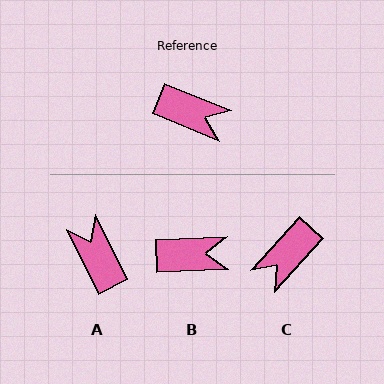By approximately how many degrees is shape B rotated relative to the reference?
Approximately 24 degrees counter-clockwise.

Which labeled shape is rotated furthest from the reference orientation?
A, about 138 degrees away.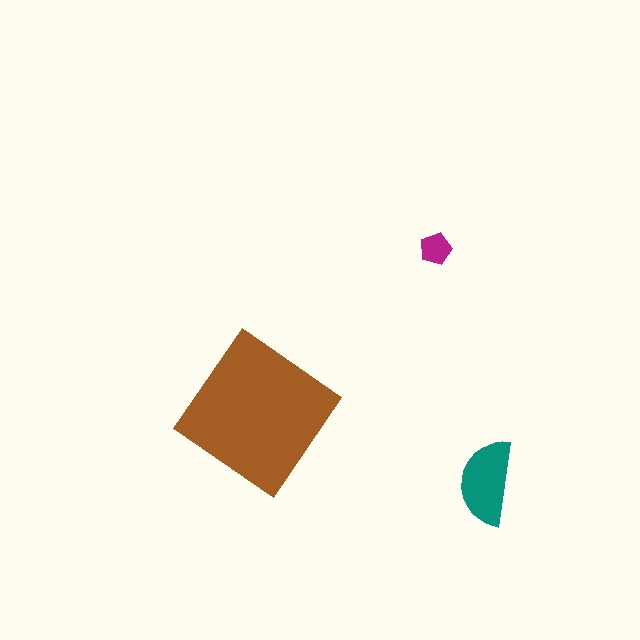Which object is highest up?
The magenta pentagon is topmost.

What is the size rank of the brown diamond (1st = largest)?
1st.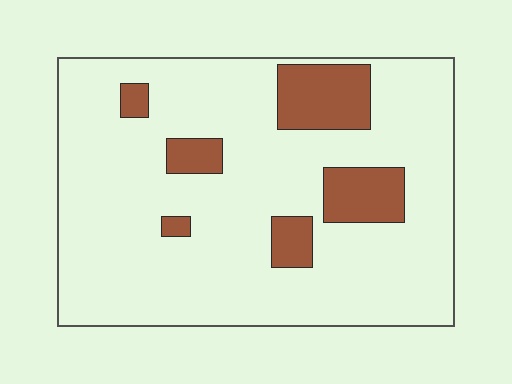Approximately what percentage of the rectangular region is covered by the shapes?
Approximately 15%.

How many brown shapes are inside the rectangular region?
6.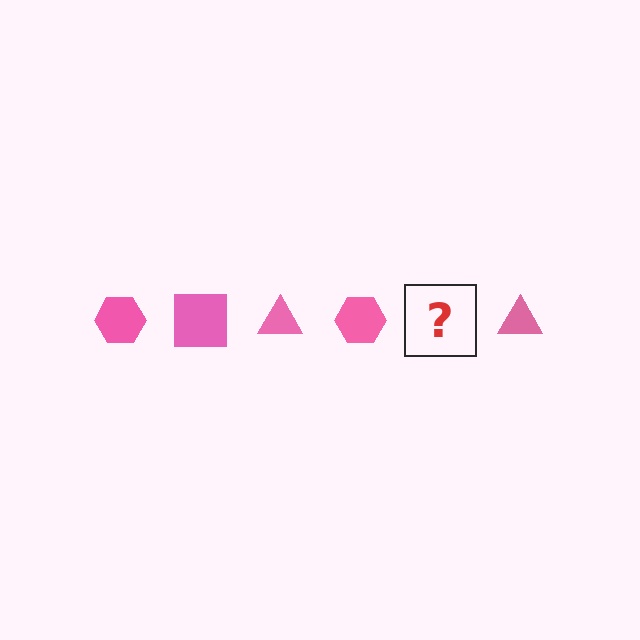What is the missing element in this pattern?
The missing element is a pink square.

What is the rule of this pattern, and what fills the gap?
The rule is that the pattern cycles through hexagon, square, triangle shapes in pink. The gap should be filled with a pink square.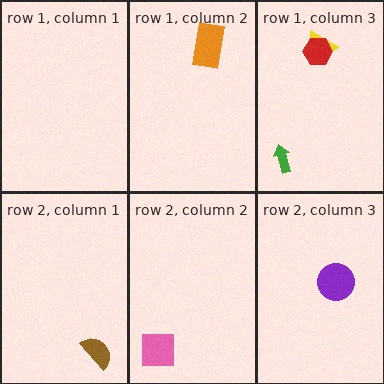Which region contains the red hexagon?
The row 1, column 3 region.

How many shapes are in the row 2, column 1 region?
1.